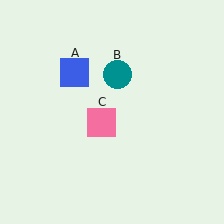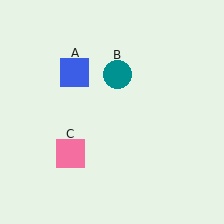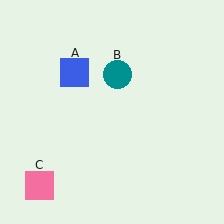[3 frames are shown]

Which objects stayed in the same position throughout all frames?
Blue square (object A) and teal circle (object B) remained stationary.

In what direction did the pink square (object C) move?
The pink square (object C) moved down and to the left.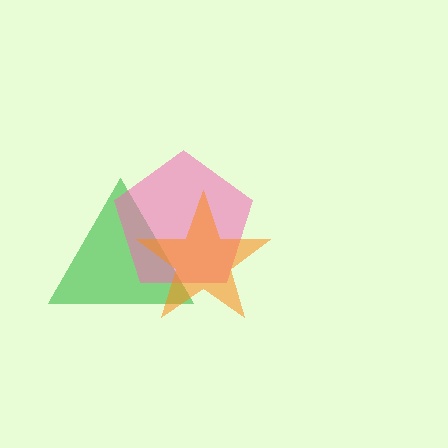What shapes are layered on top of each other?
The layered shapes are: a green triangle, a pink pentagon, an orange star.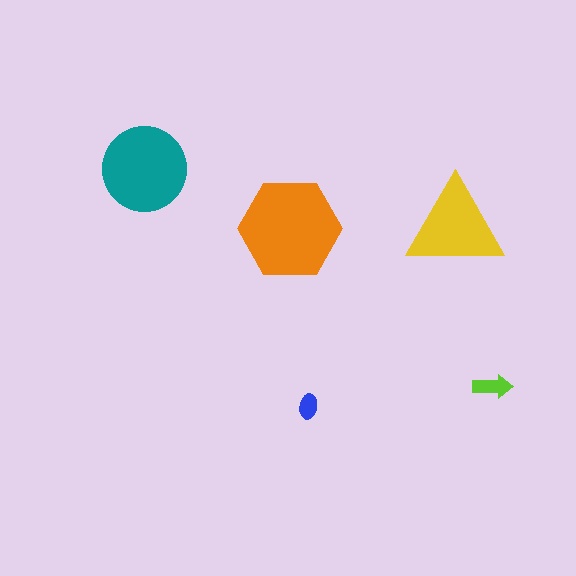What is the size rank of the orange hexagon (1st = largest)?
1st.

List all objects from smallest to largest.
The blue ellipse, the lime arrow, the yellow triangle, the teal circle, the orange hexagon.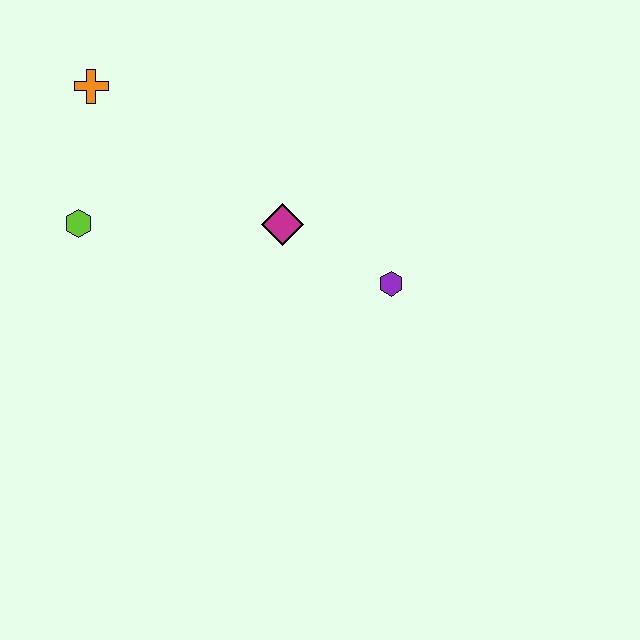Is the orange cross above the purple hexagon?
Yes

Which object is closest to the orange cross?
The lime hexagon is closest to the orange cross.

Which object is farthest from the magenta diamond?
The orange cross is farthest from the magenta diamond.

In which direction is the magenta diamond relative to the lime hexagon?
The magenta diamond is to the right of the lime hexagon.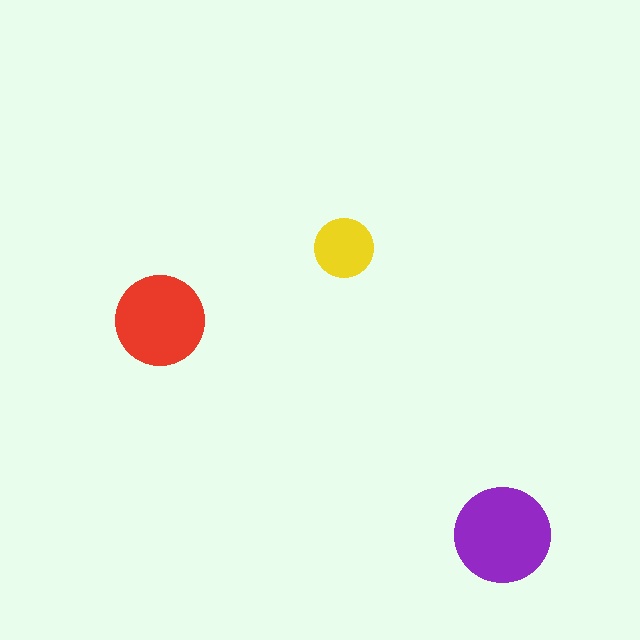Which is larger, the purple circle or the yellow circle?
The purple one.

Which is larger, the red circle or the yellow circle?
The red one.